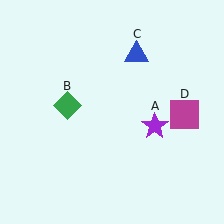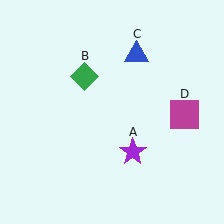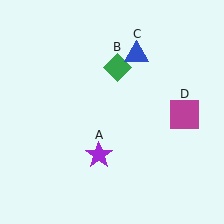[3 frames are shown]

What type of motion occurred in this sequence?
The purple star (object A), green diamond (object B) rotated clockwise around the center of the scene.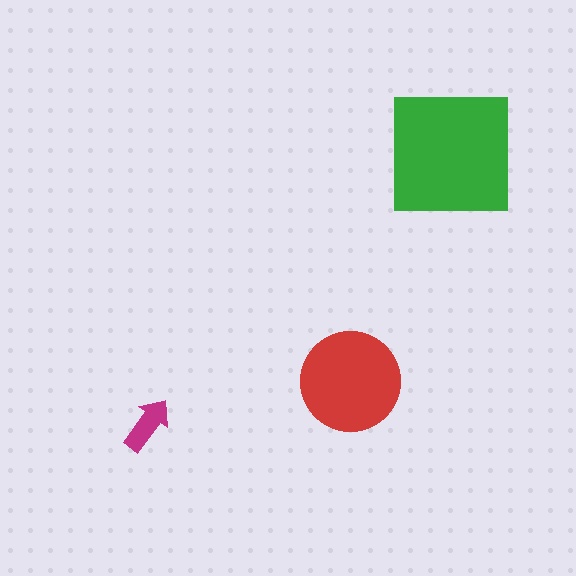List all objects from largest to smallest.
The green square, the red circle, the magenta arrow.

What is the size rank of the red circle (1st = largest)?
2nd.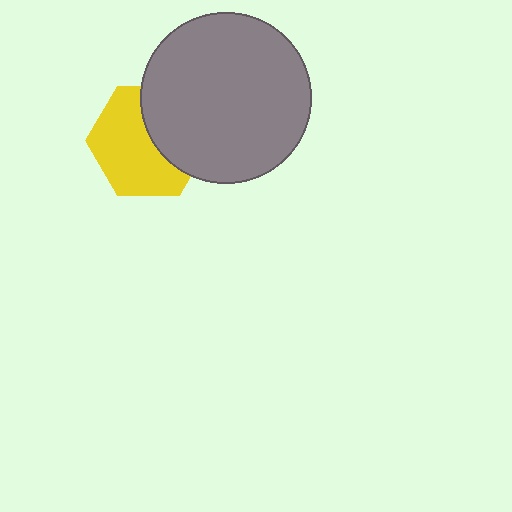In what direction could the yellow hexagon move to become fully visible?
The yellow hexagon could move left. That would shift it out from behind the gray circle entirely.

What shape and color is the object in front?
The object in front is a gray circle.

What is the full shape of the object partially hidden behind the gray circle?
The partially hidden object is a yellow hexagon.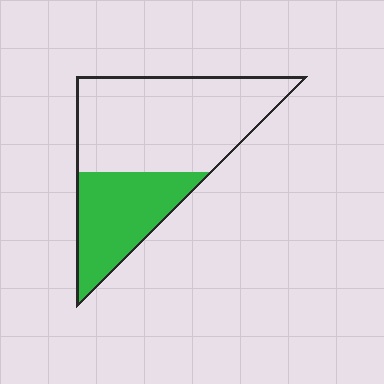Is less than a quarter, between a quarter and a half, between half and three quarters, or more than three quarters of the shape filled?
Between a quarter and a half.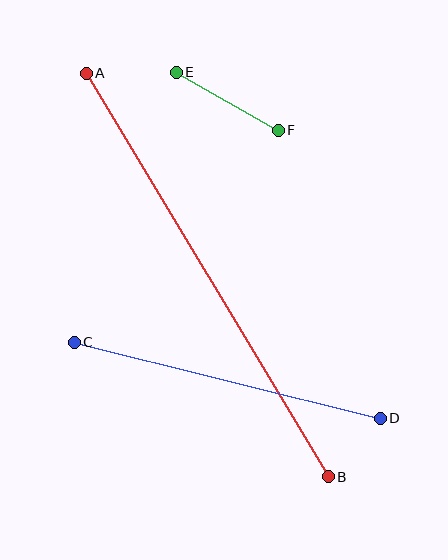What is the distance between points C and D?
The distance is approximately 316 pixels.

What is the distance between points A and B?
The distance is approximately 470 pixels.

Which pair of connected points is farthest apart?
Points A and B are farthest apart.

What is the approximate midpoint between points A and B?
The midpoint is at approximately (207, 275) pixels.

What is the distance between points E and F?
The distance is approximately 117 pixels.